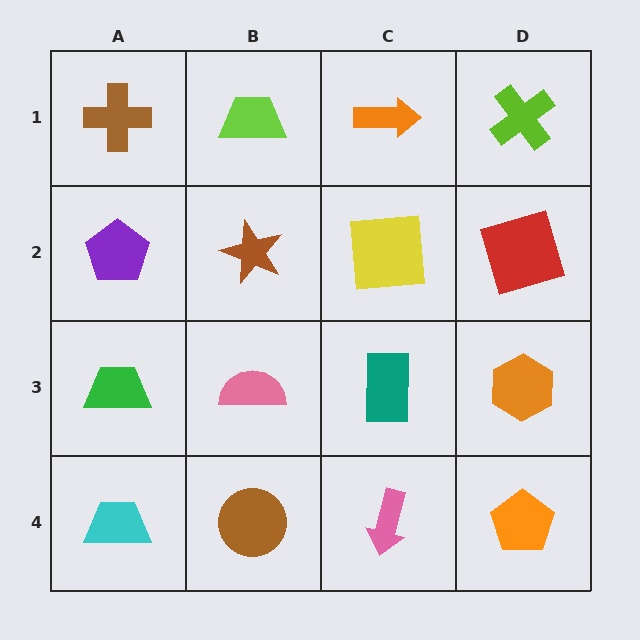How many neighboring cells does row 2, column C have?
4.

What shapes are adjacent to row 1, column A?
A purple pentagon (row 2, column A), a lime trapezoid (row 1, column B).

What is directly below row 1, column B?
A brown star.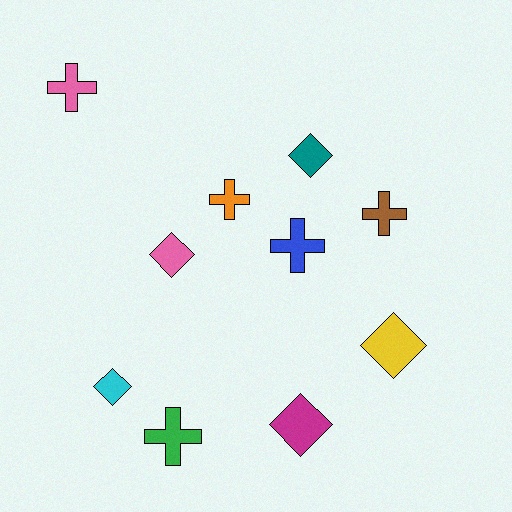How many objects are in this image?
There are 10 objects.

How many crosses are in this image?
There are 5 crosses.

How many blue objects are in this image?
There is 1 blue object.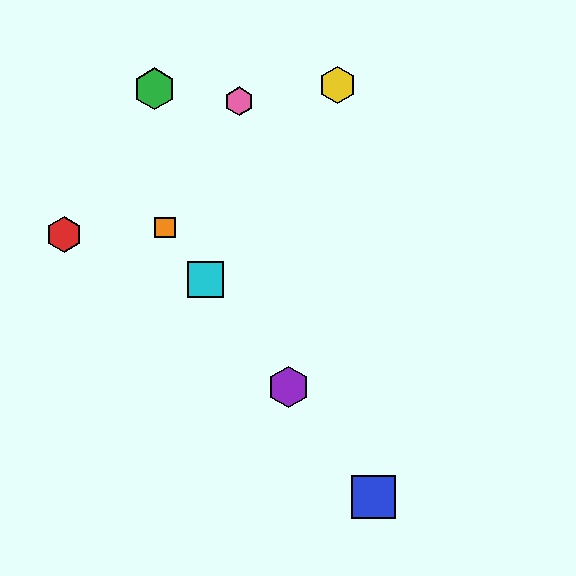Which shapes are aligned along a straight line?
The blue square, the purple hexagon, the orange square, the cyan square are aligned along a straight line.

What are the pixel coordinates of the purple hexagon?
The purple hexagon is at (289, 387).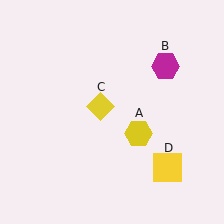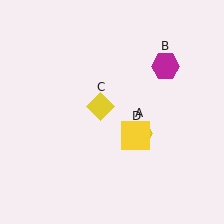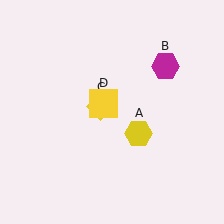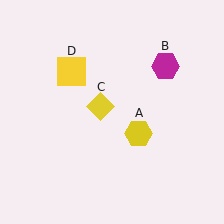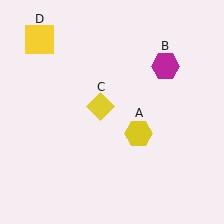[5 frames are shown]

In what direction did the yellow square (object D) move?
The yellow square (object D) moved up and to the left.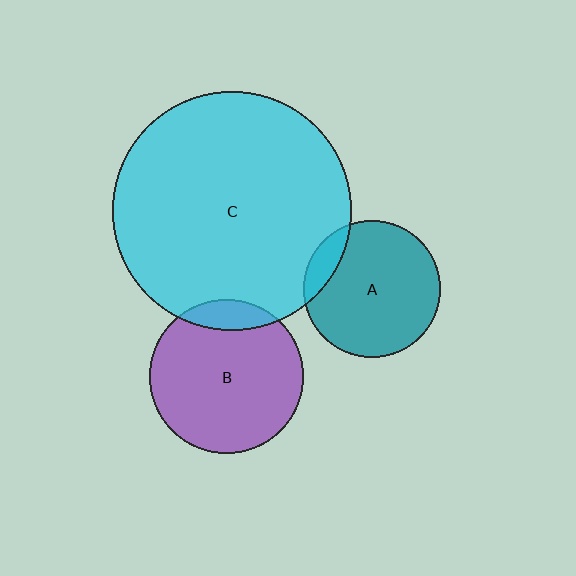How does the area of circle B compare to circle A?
Approximately 1.3 times.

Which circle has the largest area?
Circle C (cyan).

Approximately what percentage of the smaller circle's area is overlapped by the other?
Approximately 10%.